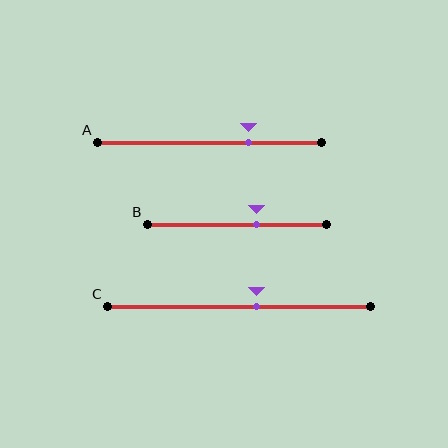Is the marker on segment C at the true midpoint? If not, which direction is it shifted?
No, the marker on segment C is shifted to the right by about 7% of the segment length.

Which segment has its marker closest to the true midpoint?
Segment C has its marker closest to the true midpoint.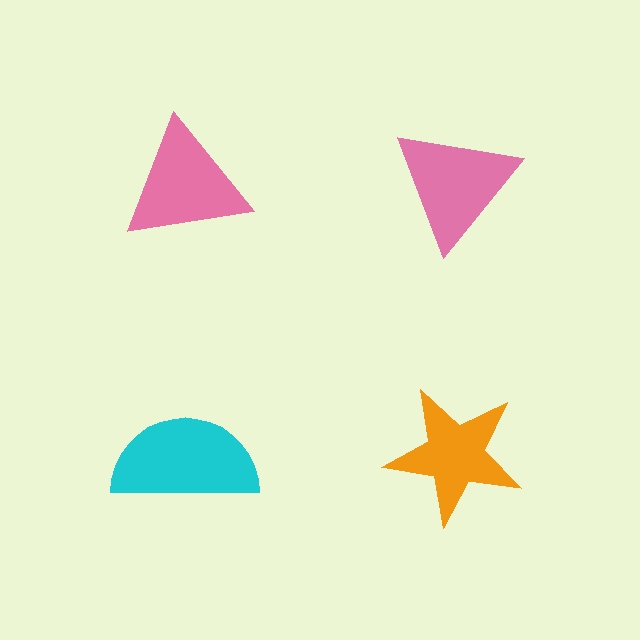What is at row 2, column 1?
A cyan semicircle.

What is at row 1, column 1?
A pink triangle.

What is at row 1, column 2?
A pink triangle.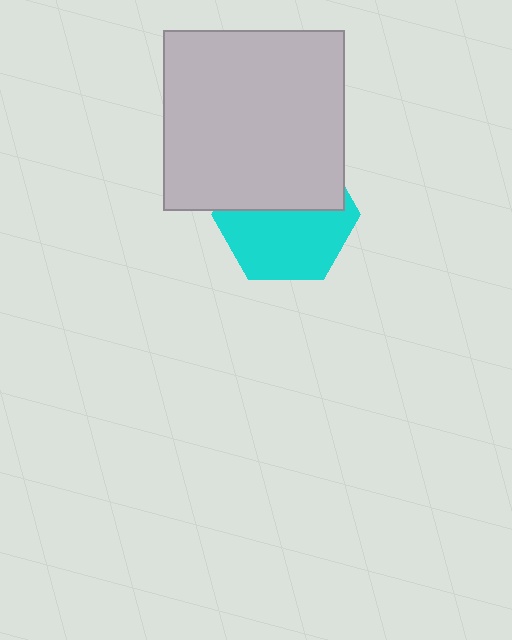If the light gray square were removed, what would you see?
You would see the complete cyan hexagon.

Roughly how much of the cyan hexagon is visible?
About half of it is visible (roughly 54%).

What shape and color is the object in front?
The object in front is a light gray square.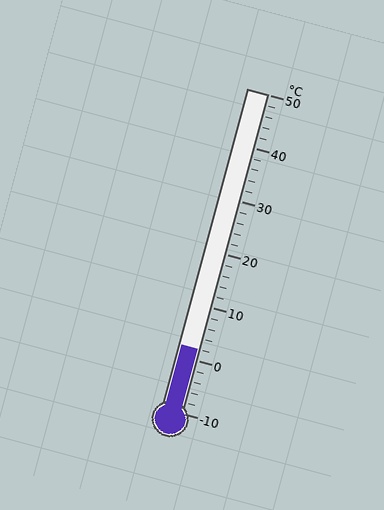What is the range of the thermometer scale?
The thermometer scale ranges from -10°C to 50°C.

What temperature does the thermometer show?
The thermometer shows approximately 2°C.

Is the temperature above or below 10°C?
The temperature is below 10°C.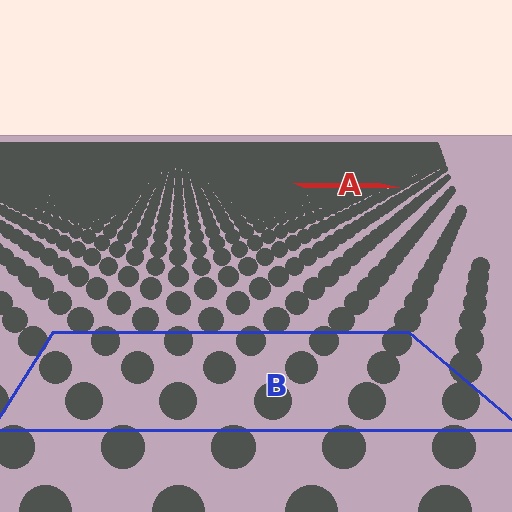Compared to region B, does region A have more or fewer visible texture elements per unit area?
Region A has more texture elements per unit area — they are packed more densely because it is farther away.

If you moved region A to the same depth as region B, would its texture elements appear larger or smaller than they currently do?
They would appear larger. At a closer depth, the same texture elements are projected at a bigger on-screen size.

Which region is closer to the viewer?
Region B is closer. The texture elements there are larger and more spread out.